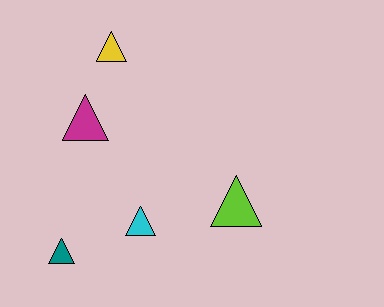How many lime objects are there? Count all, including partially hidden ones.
There is 1 lime object.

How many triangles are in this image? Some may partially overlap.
There are 5 triangles.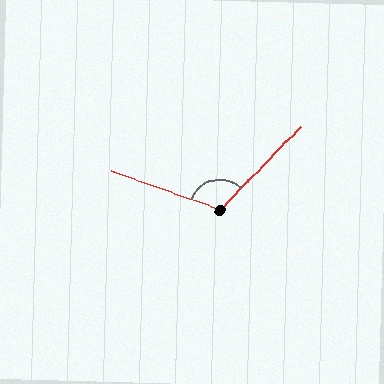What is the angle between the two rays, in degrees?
Approximately 115 degrees.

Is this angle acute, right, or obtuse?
It is obtuse.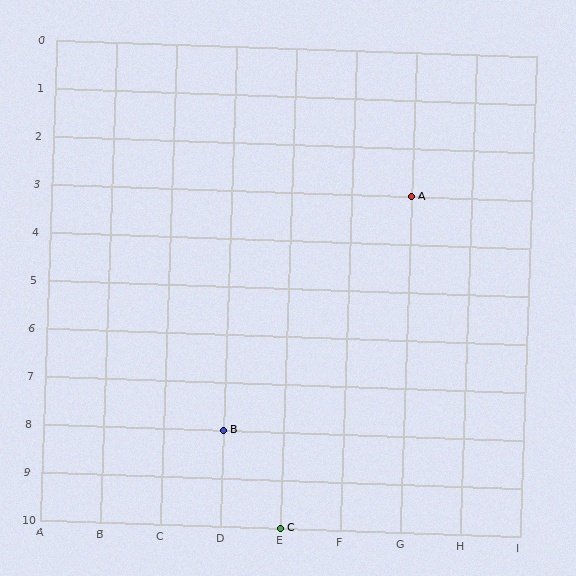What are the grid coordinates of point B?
Point B is at grid coordinates (D, 8).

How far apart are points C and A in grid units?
Points C and A are 2 columns and 7 rows apart (about 7.3 grid units diagonally).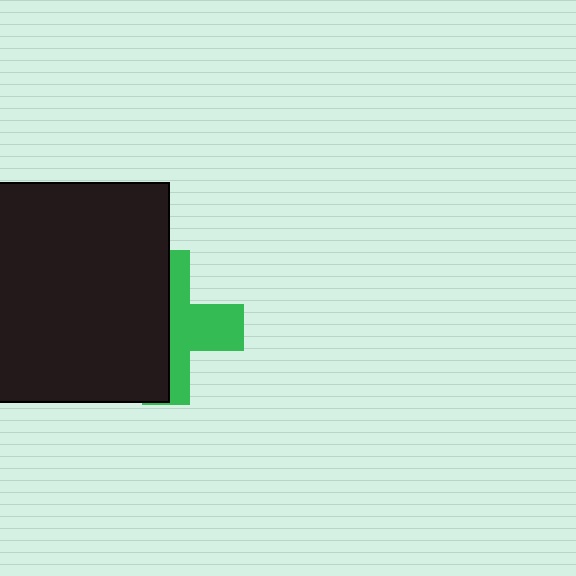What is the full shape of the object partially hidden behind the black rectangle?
The partially hidden object is a green cross.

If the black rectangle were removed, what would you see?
You would see the complete green cross.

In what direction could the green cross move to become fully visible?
The green cross could move right. That would shift it out from behind the black rectangle entirely.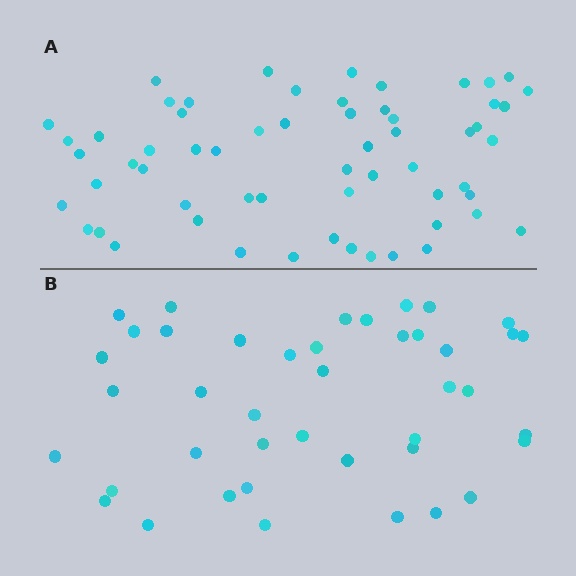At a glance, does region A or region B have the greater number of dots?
Region A (the top region) has more dots.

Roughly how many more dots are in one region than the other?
Region A has approximately 20 more dots than region B.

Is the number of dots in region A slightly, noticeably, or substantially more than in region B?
Region A has noticeably more, but not dramatically so. The ratio is roughly 1.4 to 1.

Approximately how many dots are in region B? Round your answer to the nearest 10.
About 40 dots. (The exact count is 42, which rounds to 40.)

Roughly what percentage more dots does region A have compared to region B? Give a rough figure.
About 45% more.